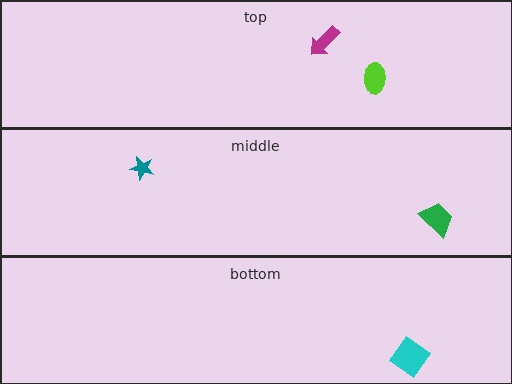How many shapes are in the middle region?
2.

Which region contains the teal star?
The middle region.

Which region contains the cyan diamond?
The bottom region.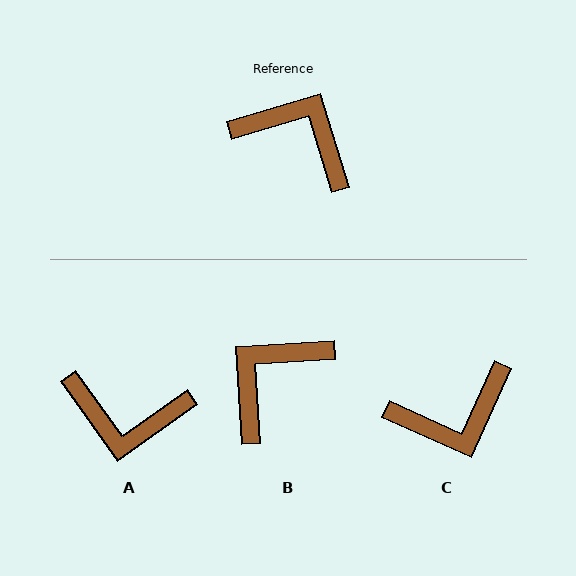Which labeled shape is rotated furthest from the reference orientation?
A, about 162 degrees away.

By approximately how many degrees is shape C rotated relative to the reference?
Approximately 131 degrees clockwise.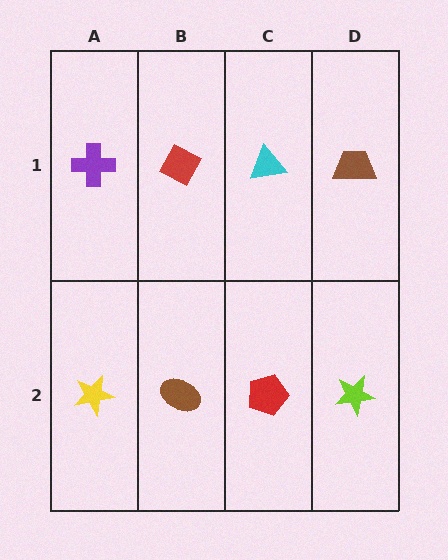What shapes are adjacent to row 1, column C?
A red pentagon (row 2, column C), a red diamond (row 1, column B), a brown trapezoid (row 1, column D).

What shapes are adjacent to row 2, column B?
A red diamond (row 1, column B), a yellow star (row 2, column A), a red pentagon (row 2, column C).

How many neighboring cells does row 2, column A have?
2.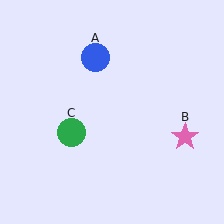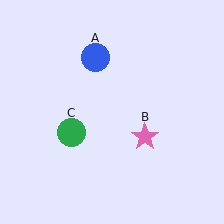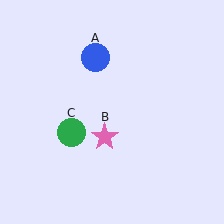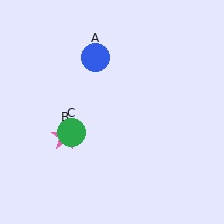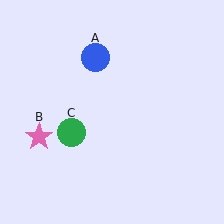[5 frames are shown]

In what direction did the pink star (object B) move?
The pink star (object B) moved left.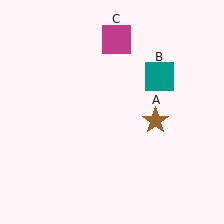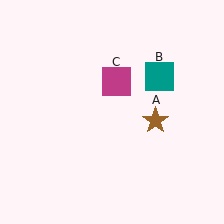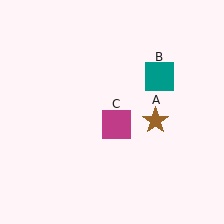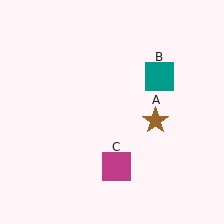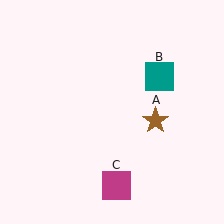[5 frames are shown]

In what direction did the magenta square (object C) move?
The magenta square (object C) moved down.